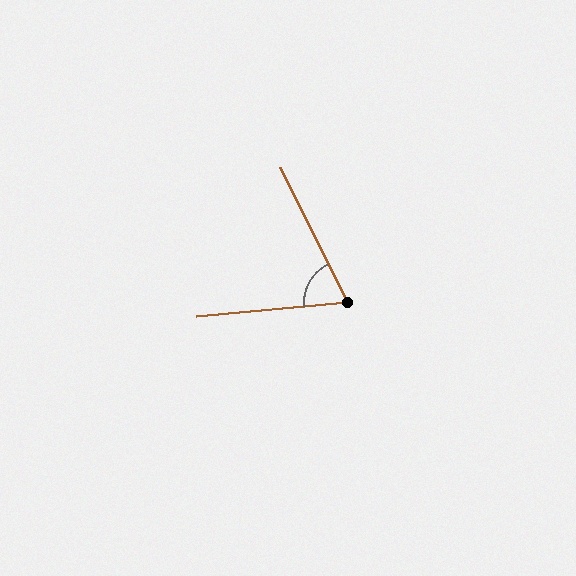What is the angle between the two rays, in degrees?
Approximately 69 degrees.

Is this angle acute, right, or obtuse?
It is acute.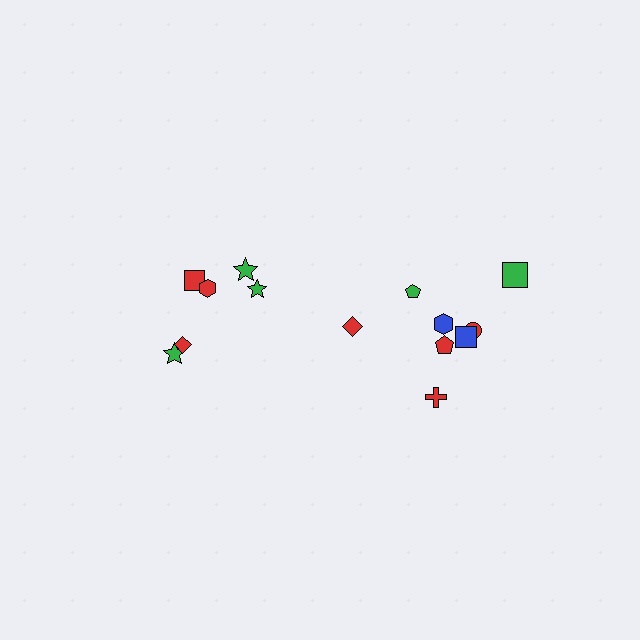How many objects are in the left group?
There are 6 objects.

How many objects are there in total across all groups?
There are 14 objects.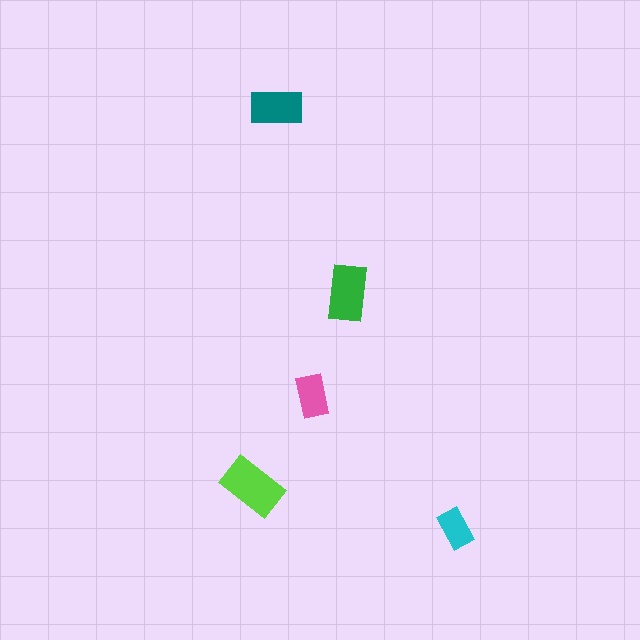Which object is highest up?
The teal rectangle is topmost.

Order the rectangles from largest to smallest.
the lime one, the green one, the teal one, the pink one, the cyan one.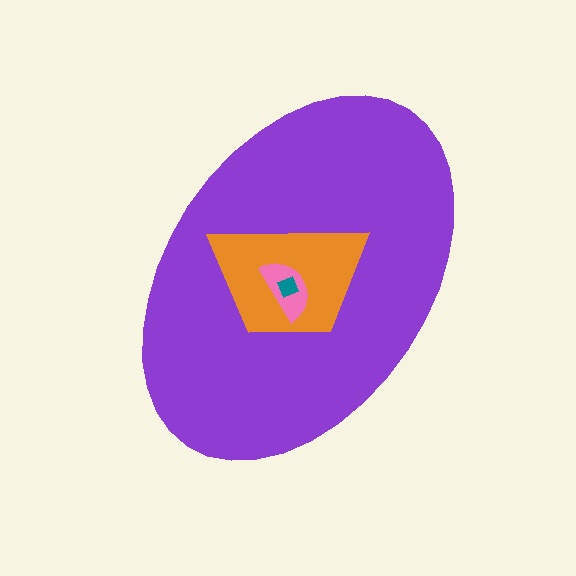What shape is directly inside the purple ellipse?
The orange trapezoid.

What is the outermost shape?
The purple ellipse.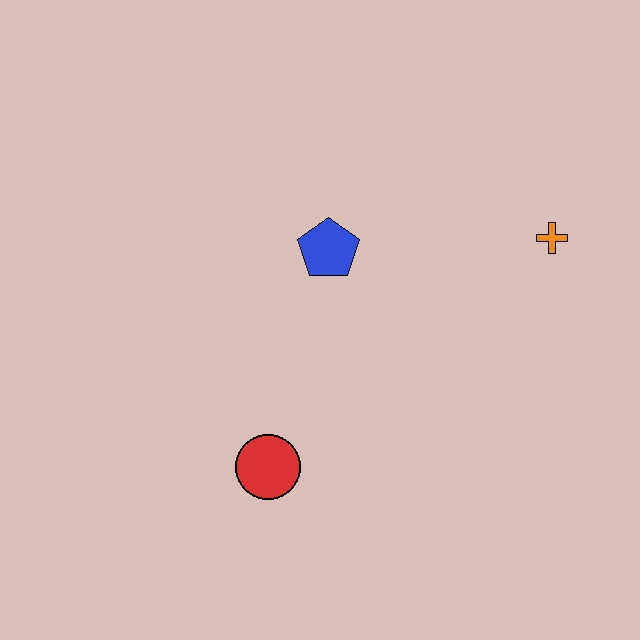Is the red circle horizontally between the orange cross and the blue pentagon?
No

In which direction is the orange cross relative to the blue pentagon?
The orange cross is to the right of the blue pentagon.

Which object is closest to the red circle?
The blue pentagon is closest to the red circle.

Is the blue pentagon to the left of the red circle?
No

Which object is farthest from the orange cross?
The red circle is farthest from the orange cross.